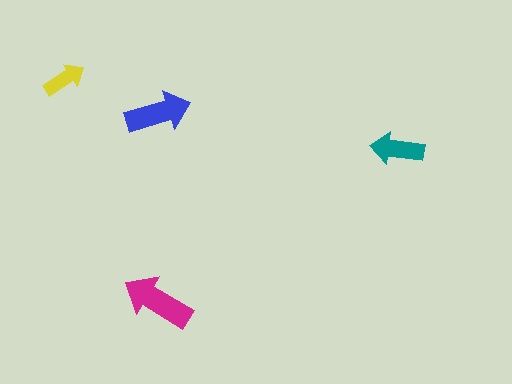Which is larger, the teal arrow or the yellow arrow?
The teal one.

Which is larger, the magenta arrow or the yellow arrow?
The magenta one.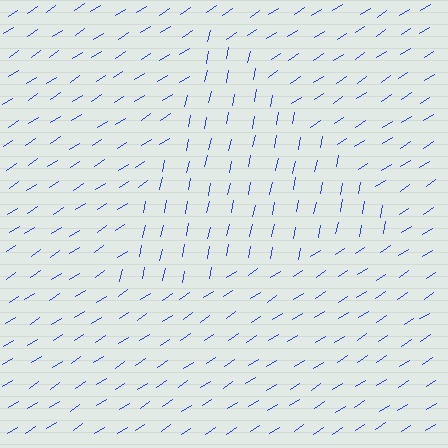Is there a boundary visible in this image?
Yes, there is a texture boundary formed by a change in line orientation.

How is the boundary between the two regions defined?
The boundary is defined purely by a change in line orientation (approximately 45 degrees difference). All lines are the same color and thickness.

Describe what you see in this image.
The image is filled with small blue line segments. A triangle region in the image has lines oriented differently from the surrounding lines, creating a visible texture boundary.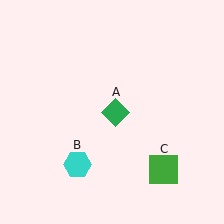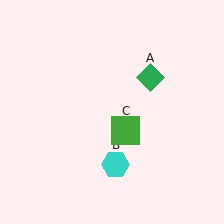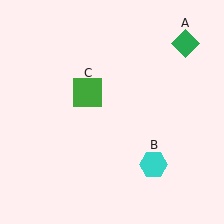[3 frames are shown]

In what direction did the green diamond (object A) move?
The green diamond (object A) moved up and to the right.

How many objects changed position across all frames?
3 objects changed position: green diamond (object A), cyan hexagon (object B), green square (object C).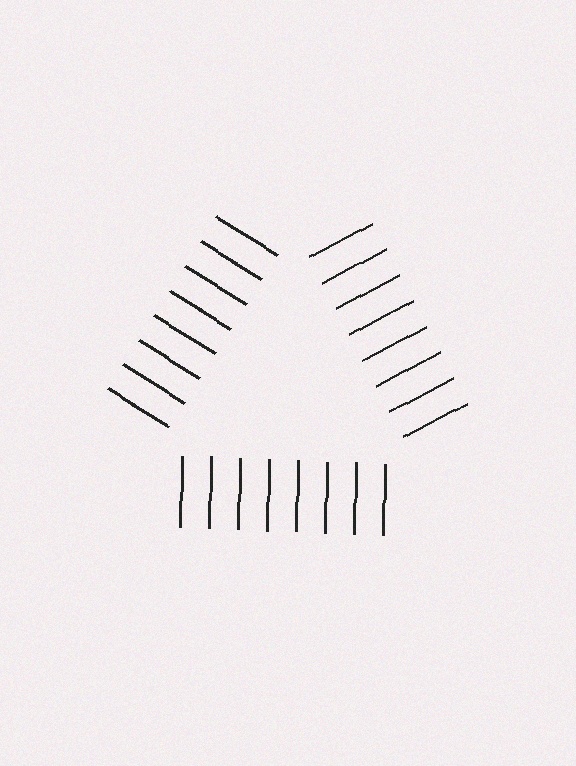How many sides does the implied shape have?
3 sides — the line-ends trace a triangle.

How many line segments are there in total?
24 — 8 along each of the 3 edges.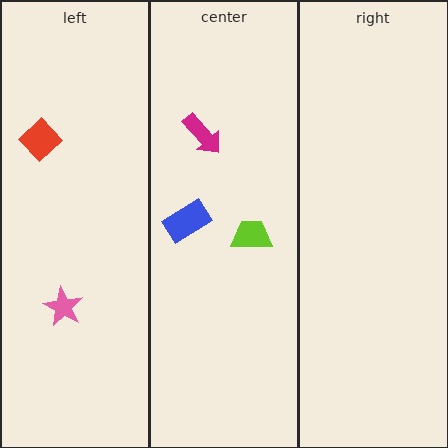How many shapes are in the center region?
3.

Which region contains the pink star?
The left region.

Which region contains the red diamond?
The left region.